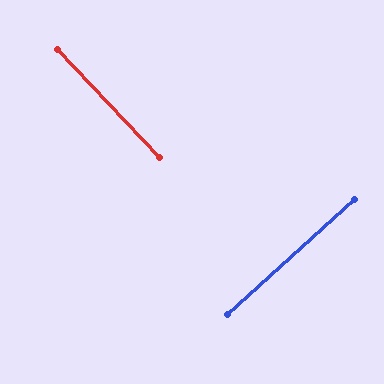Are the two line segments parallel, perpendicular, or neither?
Perpendicular — they meet at approximately 89°.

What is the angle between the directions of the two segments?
Approximately 89 degrees.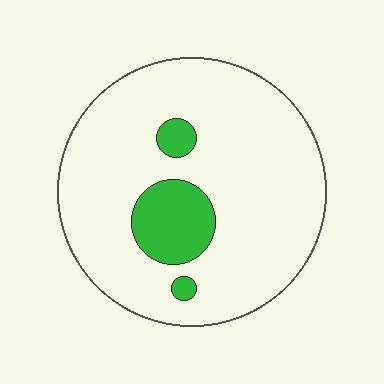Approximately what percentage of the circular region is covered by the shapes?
Approximately 15%.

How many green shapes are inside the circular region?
3.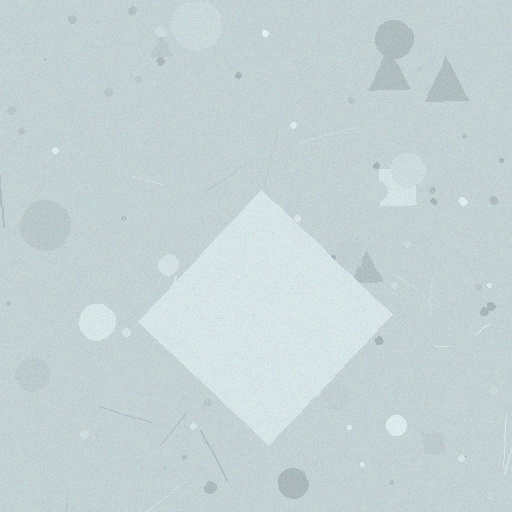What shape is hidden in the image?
A diamond is hidden in the image.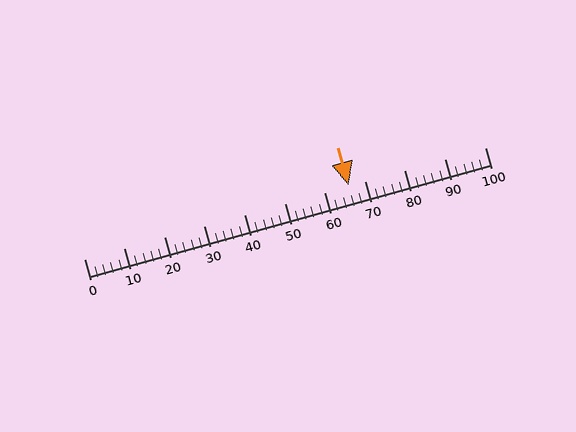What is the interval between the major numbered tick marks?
The major tick marks are spaced 10 units apart.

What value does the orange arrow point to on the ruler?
The orange arrow points to approximately 66.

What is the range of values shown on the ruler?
The ruler shows values from 0 to 100.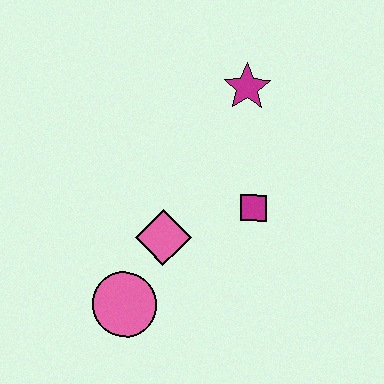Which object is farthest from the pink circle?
The magenta star is farthest from the pink circle.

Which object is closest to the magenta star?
The magenta square is closest to the magenta star.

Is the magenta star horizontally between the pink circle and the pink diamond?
No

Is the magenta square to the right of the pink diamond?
Yes